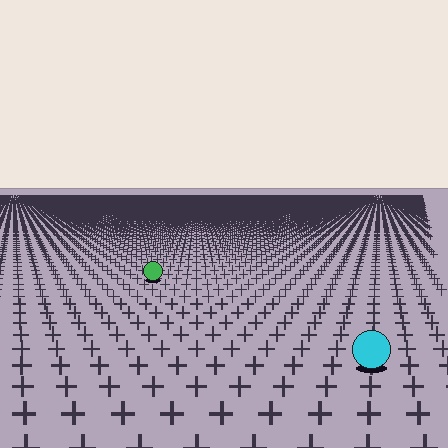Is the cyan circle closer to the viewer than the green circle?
Yes. The cyan circle is closer — you can tell from the texture gradient: the ground texture is coarser near it.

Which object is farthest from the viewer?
The green circle is farthest from the viewer. It appears smaller and the ground texture around it is denser.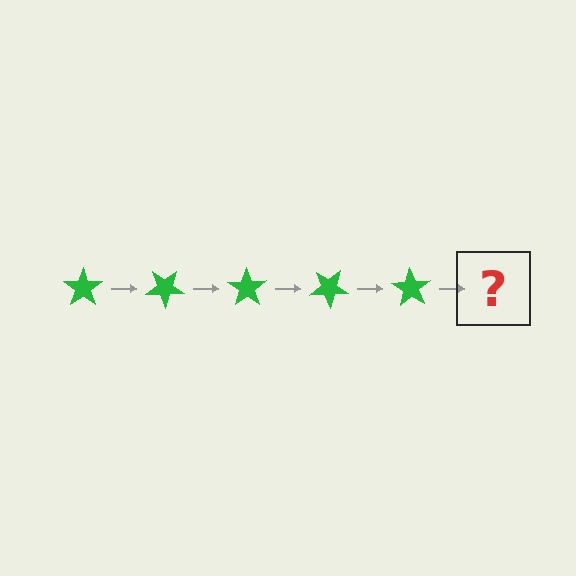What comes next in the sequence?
The next element should be a green star rotated 175 degrees.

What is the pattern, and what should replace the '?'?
The pattern is that the star rotates 35 degrees each step. The '?' should be a green star rotated 175 degrees.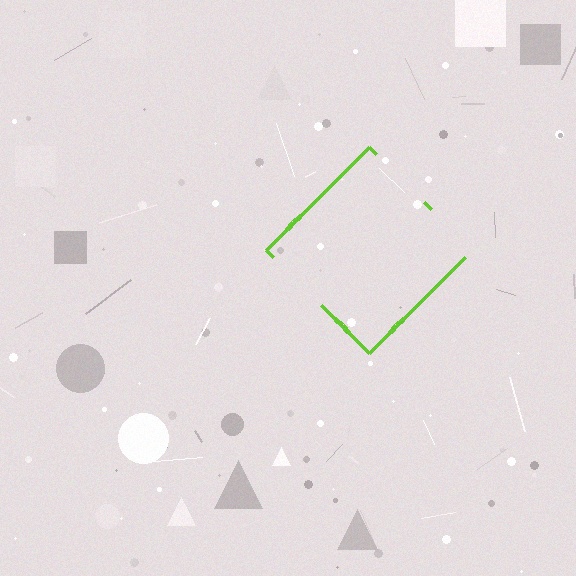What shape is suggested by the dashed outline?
The dashed outline suggests a diamond.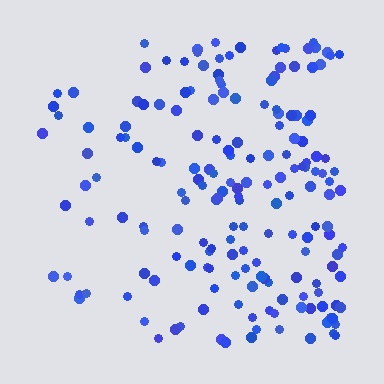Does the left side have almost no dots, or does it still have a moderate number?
Still a moderate number, just noticeably fewer than the right.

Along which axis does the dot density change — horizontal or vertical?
Horizontal.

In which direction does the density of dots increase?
From left to right, with the right side densest.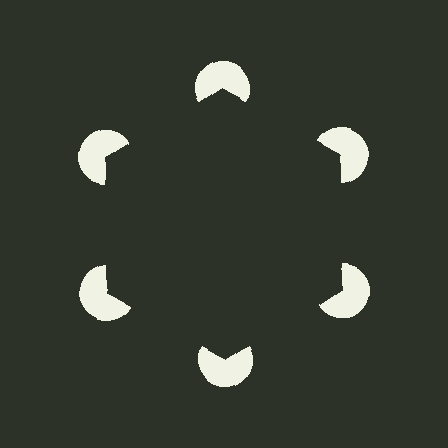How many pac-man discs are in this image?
There are 6 — one at each vertex of the illusory hexagon.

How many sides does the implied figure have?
6 sides.